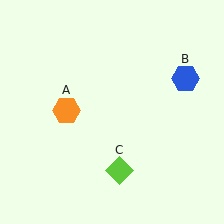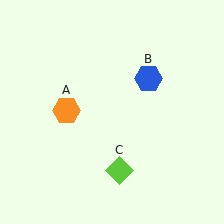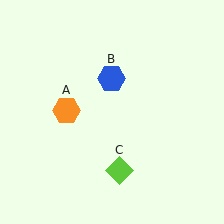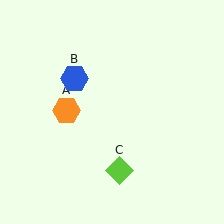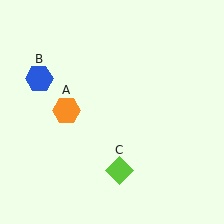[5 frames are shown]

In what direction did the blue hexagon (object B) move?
The blue hexagon (object B) moved left.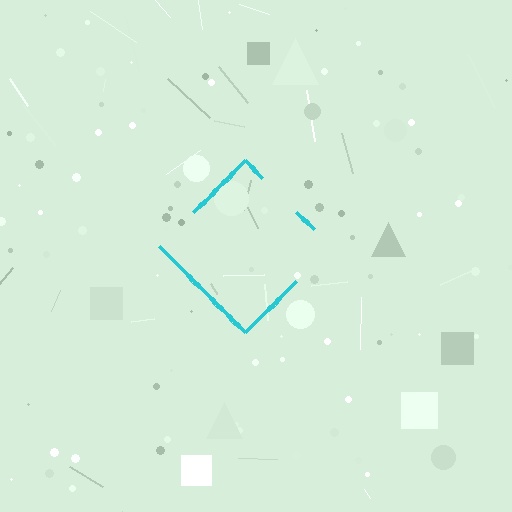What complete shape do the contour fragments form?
The contour fragments form a diamond.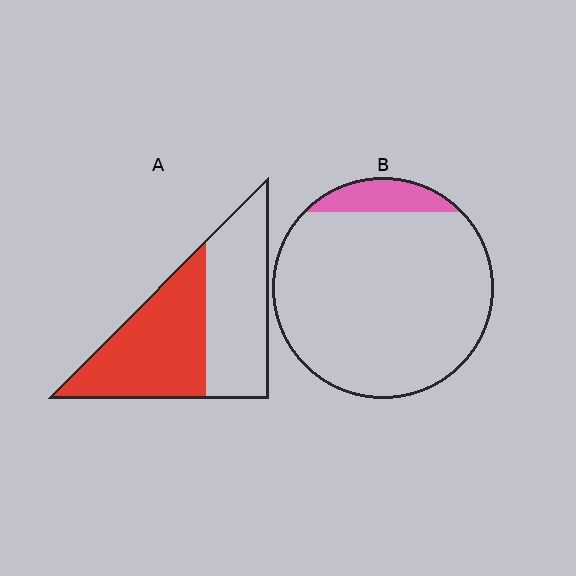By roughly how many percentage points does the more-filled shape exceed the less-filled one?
By roughly 40 percentage points (A over B).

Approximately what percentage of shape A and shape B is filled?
A is approximately 50% and B is approximately 10%.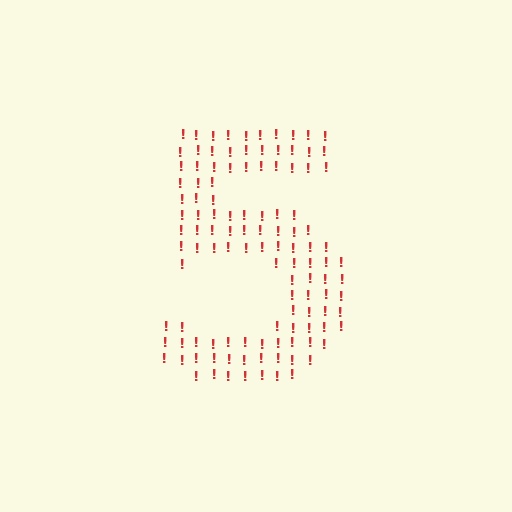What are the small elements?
The small elements are exclamation marks.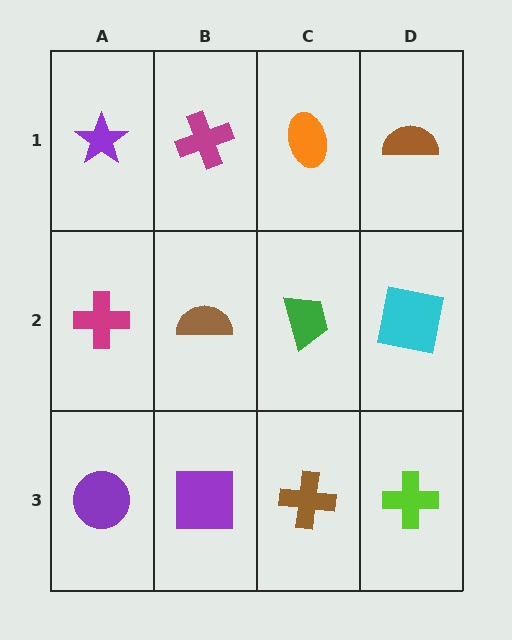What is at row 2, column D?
A cyan square.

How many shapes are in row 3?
4 shapes.